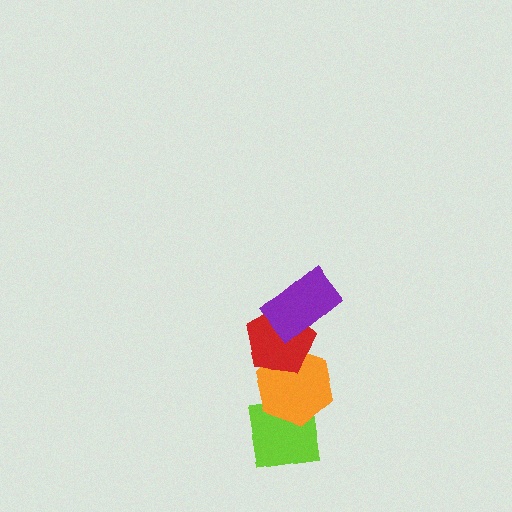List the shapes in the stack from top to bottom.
From top to bottom: the purple rectangle, the red pentagon, the orange hexagon, the lime square.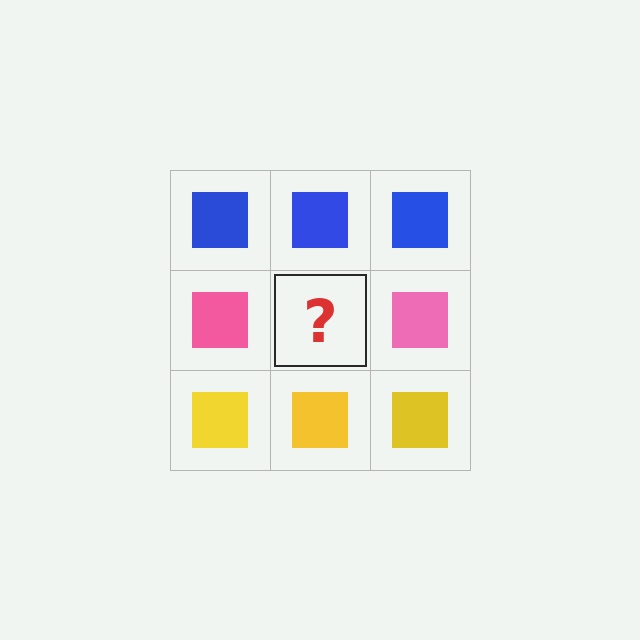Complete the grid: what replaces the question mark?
The question mark should be replaced with a pink square.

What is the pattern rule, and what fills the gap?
The rule is that each row has a consistent color. The gap should be filled with a pink square.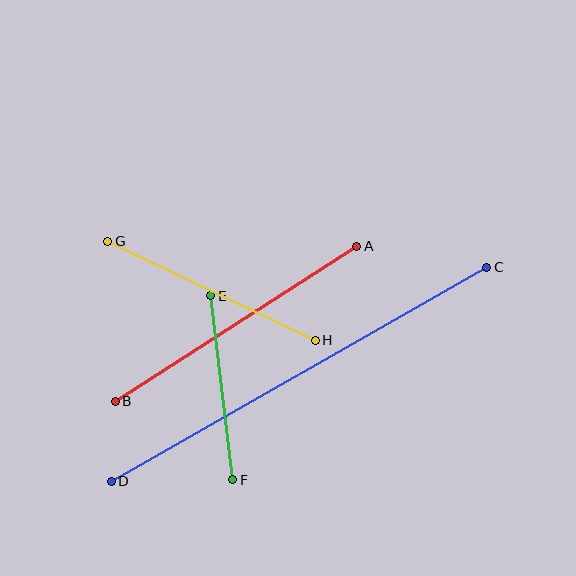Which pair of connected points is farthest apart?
Points C and D are farthest apart.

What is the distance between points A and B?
The distance is approximately 287 pixels.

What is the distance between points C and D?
The distance is approximately 432 pixels.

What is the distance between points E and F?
The distance is approximately 185 pixels.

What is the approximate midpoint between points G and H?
The midpoint is at approximately (212, 291) pixels.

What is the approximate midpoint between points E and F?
The midpoint is at approximately (222, 388) pixels.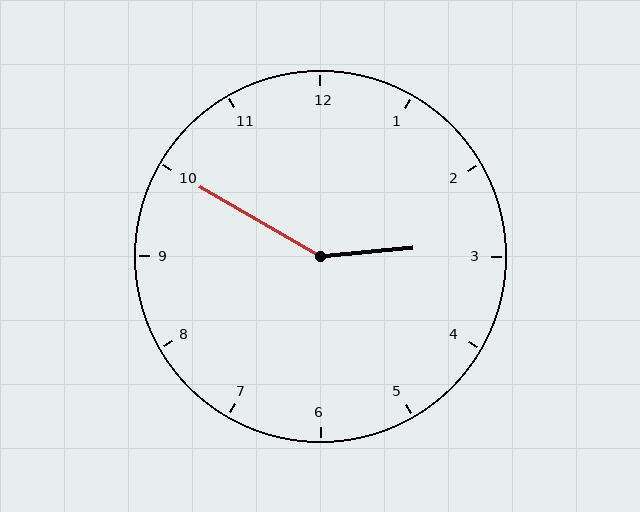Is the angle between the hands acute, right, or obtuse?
It is obtuse.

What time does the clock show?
2:50.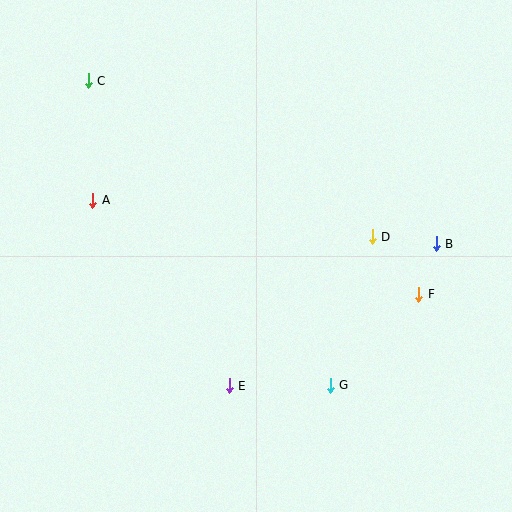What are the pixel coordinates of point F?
Point F is at (419, 294).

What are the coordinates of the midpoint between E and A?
The midpoint between E and A is at (161, 293).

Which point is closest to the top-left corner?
Point C is closest to the top-left corner.